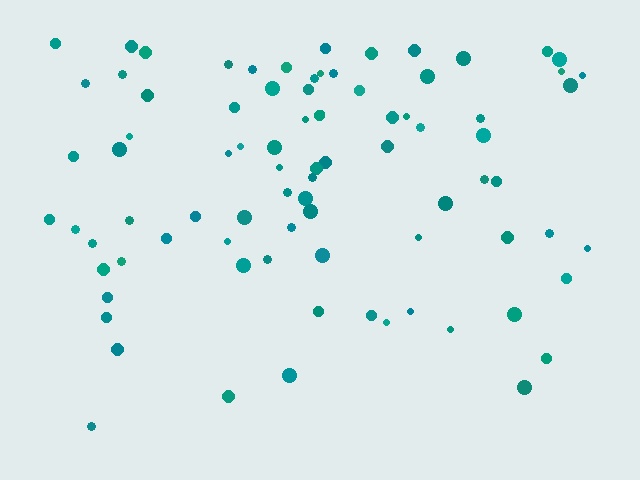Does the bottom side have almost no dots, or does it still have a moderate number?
Still a moderate number, just noticeably fewer than the top.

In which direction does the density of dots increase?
From bottom to top, with the top side densest.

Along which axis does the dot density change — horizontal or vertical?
Vertical.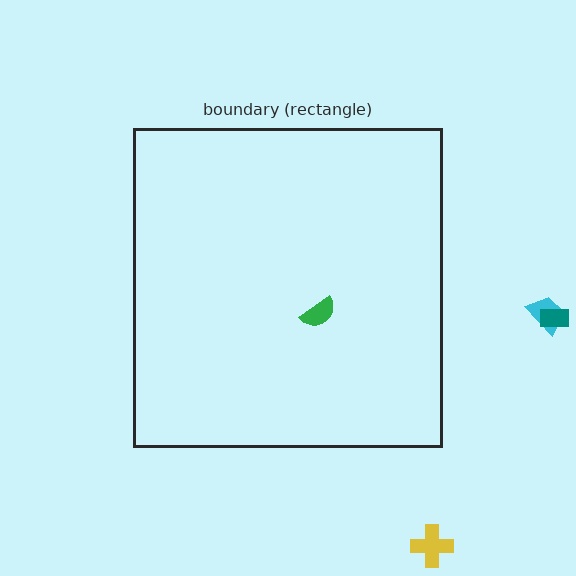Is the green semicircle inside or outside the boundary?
Inside.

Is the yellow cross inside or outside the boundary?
Outside.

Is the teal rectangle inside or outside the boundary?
Outside.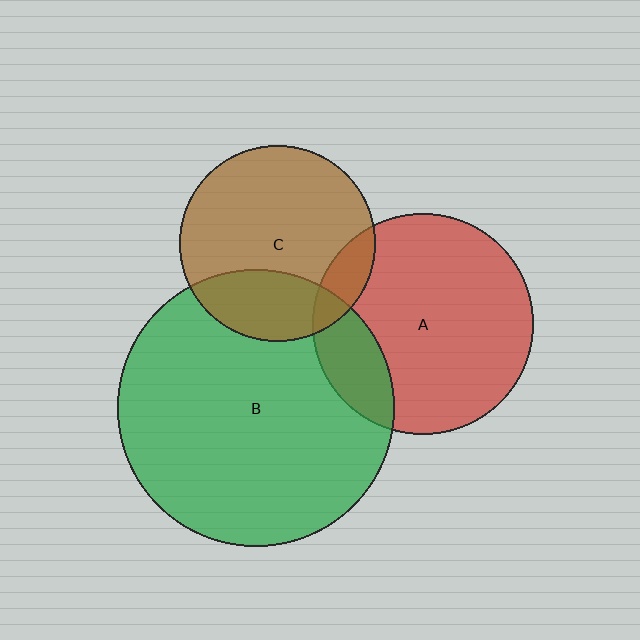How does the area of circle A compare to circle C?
Approximately 1.3 times.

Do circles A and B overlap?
Yes.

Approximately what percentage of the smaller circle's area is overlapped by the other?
Approximately 20%.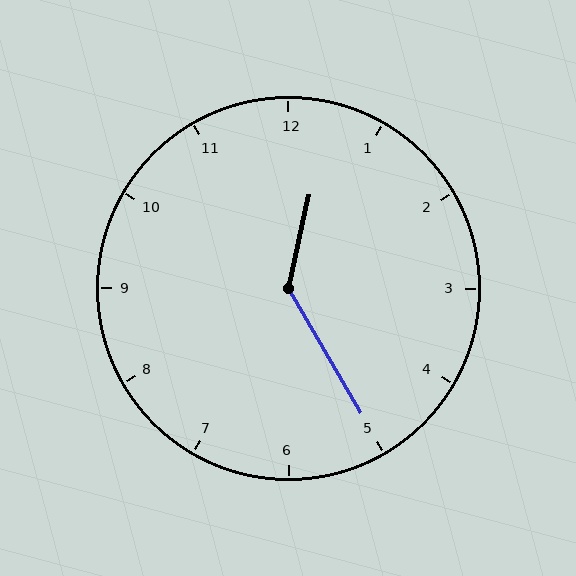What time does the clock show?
12:25.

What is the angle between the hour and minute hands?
Approximately 138 degrees.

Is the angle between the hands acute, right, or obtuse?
It is obtuse.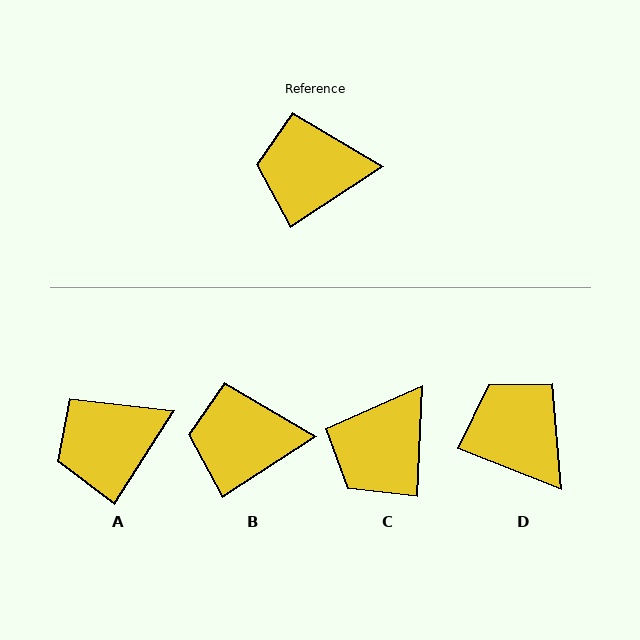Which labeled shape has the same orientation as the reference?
B.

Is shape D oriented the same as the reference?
No, it is off by about 54 degrees.